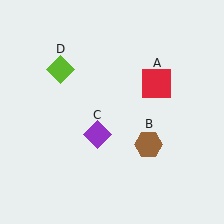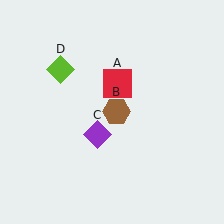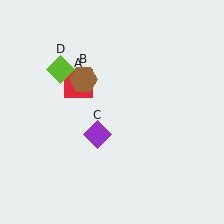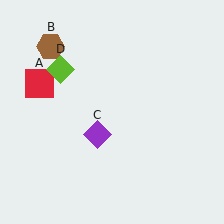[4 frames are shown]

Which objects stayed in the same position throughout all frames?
Purple diamond (object C) and lime diamond (object D) remained stationary.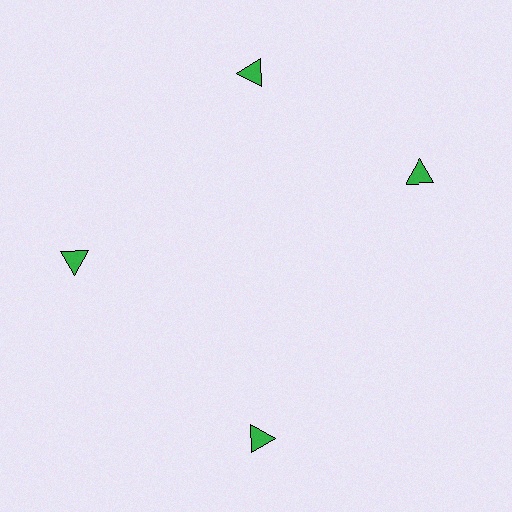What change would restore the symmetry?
The symmetry would be restored by rotating it back into even spacing with its neighbors so that all 4 triangles sit at equal angles and equal distance from the center.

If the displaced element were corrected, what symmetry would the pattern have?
It would have 4-fold rotational symmetry — the pattern would map onto itself every 90 degrees.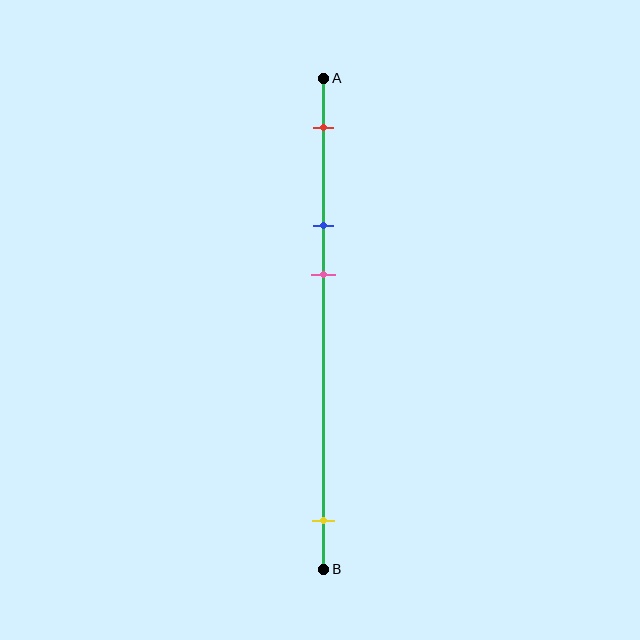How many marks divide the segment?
There are 4 marks dividing the segment.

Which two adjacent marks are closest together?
The blue and pink marks are the closest adjacent pair.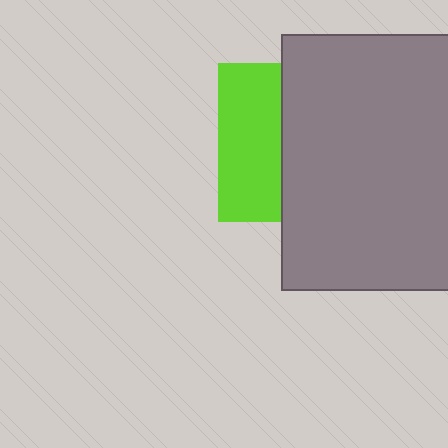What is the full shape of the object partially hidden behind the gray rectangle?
The partially hidden object is a lime square.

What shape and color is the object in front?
The object in front is a gray rectangle.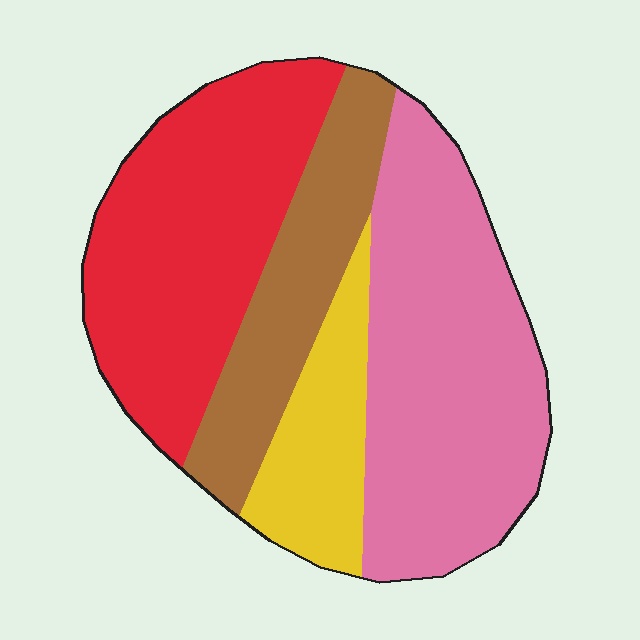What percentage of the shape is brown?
Brown covers 18% of the shape.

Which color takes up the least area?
Yellow, at roughly 15%.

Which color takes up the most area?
Pink, at roughly 35%.